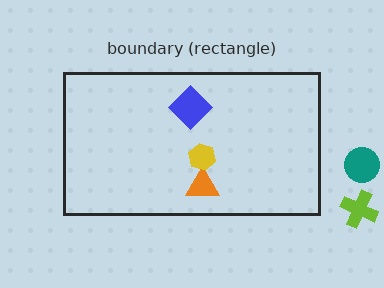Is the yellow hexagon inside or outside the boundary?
Inside.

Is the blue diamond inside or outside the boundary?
Inside.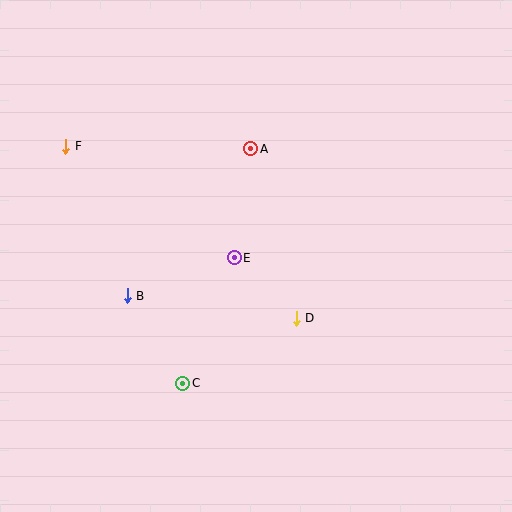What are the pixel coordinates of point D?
Point D is at (296, 318).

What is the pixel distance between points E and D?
The distance between E and D is 86 pixels.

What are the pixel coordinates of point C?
Point C is at (183, 383).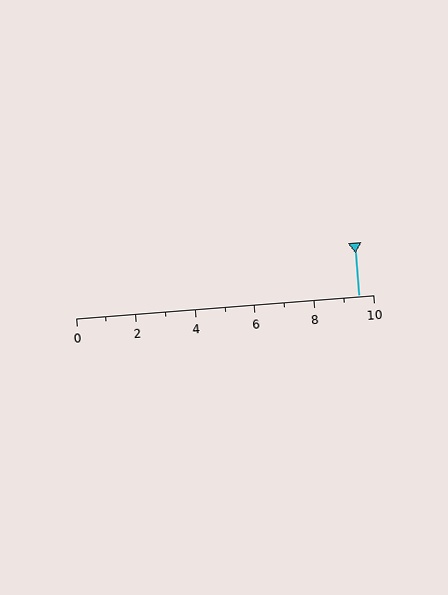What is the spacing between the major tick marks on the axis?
The major ticks are spaced 2 apart.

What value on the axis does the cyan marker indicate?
The marker indicates approximately 9.5.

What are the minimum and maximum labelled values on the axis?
The axis runs from 0 to 10.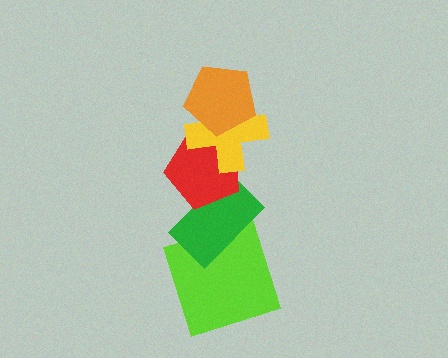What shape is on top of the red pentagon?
The yellow cross is on top of the red pentagon.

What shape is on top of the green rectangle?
The red pentagon is on top of the green rectangle.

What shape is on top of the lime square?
The green rectangle is on top of the lime square.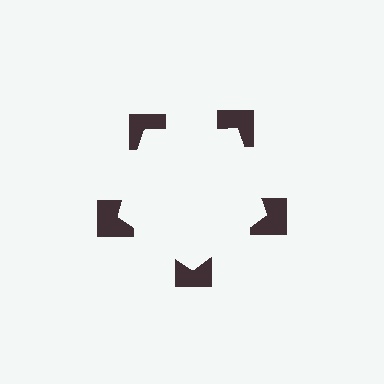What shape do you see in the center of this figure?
An illusory pentagon — its edges are inferred from the aligned wedge cuts in the notched squares, not physically drawn.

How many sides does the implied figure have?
5 sides.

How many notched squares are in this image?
There are 5 — one at each vertex of the illusory pentagon.